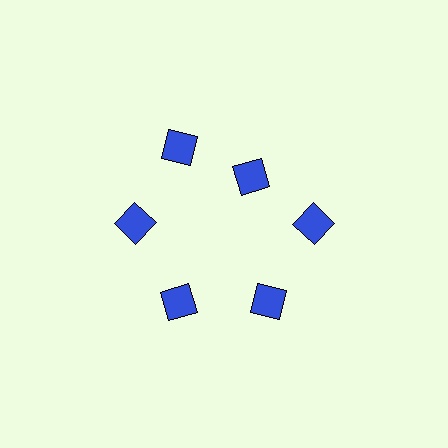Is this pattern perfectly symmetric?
No. The 6 blue diamonds are arranged in a ring, but one element near the 1 o'clock position is pulled inward toward the center, breaking the 6-fold rotational symmetry.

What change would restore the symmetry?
The symmetry would be restored by moving it outward, back onto the ring so that all 6 diamonds sit at equal angles and equal distance from the center.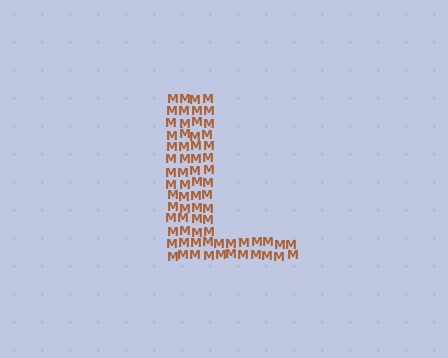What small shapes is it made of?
It is made of small letter M's.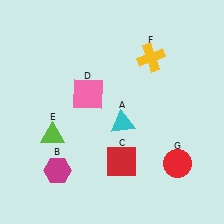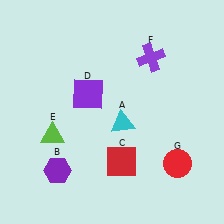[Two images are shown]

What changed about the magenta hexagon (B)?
In Image 1, B is magenta. In Image 2, it changed to purple.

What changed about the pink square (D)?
In Image 1, D is pink. In Image 2, it changed to purple.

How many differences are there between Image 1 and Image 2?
There are 3 differences between the two images.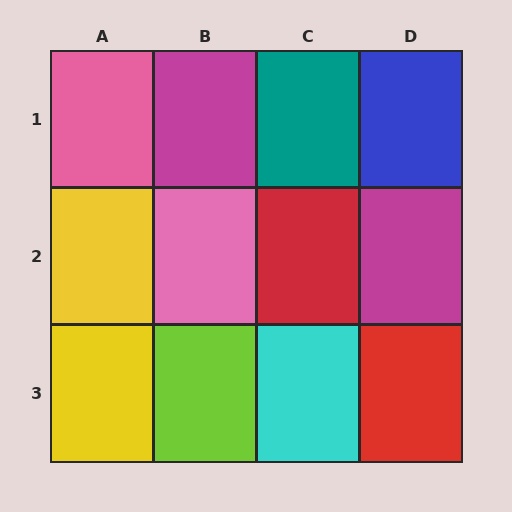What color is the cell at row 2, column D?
Magenta.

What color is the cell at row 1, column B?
Magenta.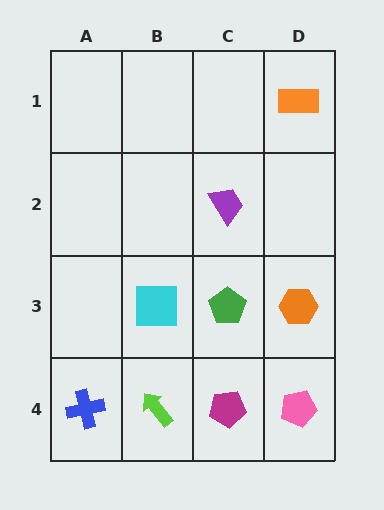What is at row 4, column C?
A magenta pentagon.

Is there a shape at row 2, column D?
No, that cell is empty.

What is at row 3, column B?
A cyan square.